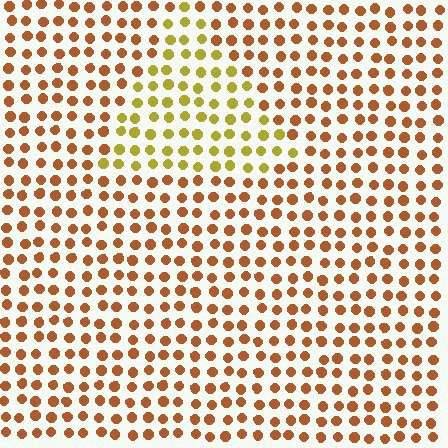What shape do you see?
I see a triangle.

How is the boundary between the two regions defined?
The boundary is defined purely by a slight shift in hue (about 37 degrees). Spacing, size, and orientation are identical on both sides.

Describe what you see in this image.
The image is filled with small brown elements in a uniform arrangement. A triangle-shaped region is visible where the elements are tinted to a slightly different hue, forming a subtle color boundary.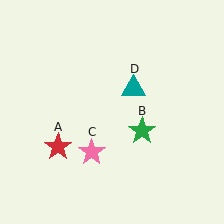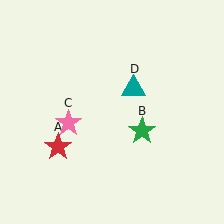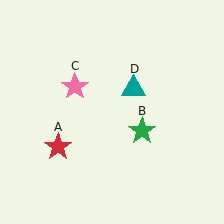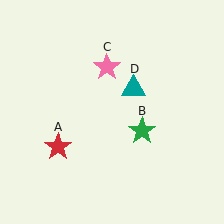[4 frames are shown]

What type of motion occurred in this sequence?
The pink star (object C) rotated clockwise around the center of the scene.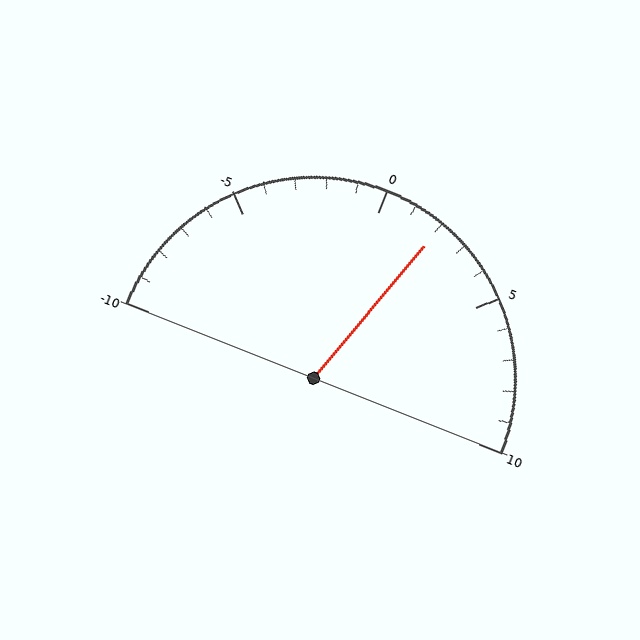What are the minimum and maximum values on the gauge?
The gauge ranges from -10 to 10.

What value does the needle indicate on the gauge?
The needle indicates approximately 2.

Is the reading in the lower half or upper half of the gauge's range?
The reading is in the upper half of the range (-10 to 10).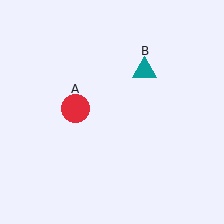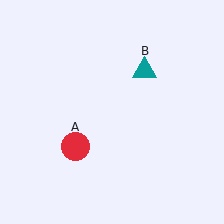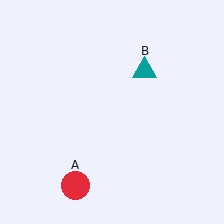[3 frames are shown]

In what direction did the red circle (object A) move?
The red circle (object A) moved down.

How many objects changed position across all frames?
1 object changed position: red circle (object A).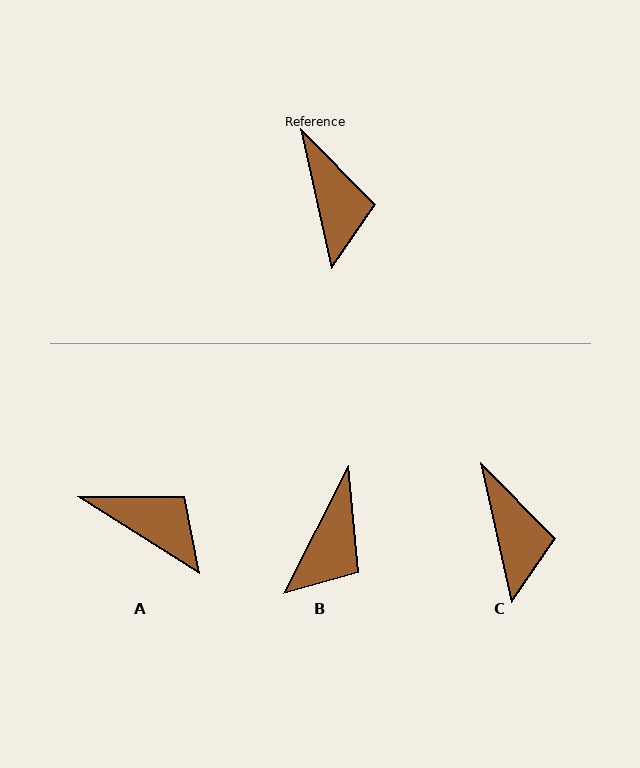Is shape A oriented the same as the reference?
No, it is off by about 46 degrees.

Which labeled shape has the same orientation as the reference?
C.